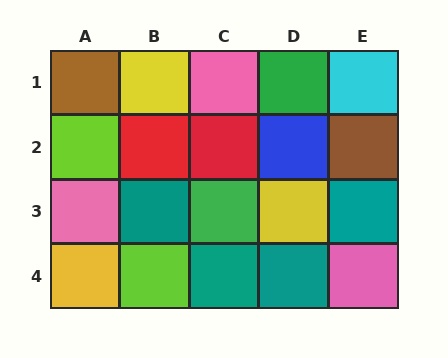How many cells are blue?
1 cell is blue.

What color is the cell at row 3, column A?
Pink.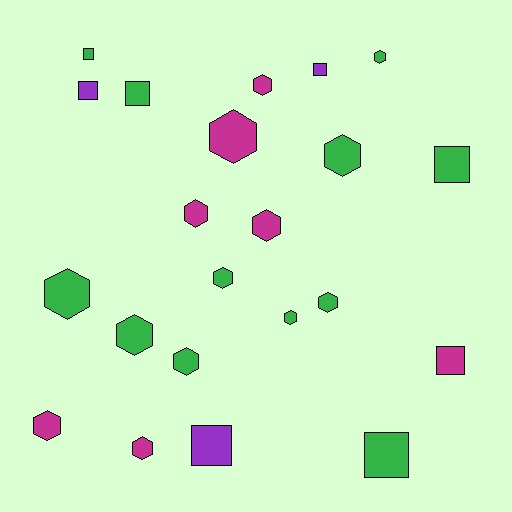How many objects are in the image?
There are 22 objects.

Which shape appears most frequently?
Hexagon, with 14 objects.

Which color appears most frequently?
Green, with 12 objects.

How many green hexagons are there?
There are 8 green hexagons.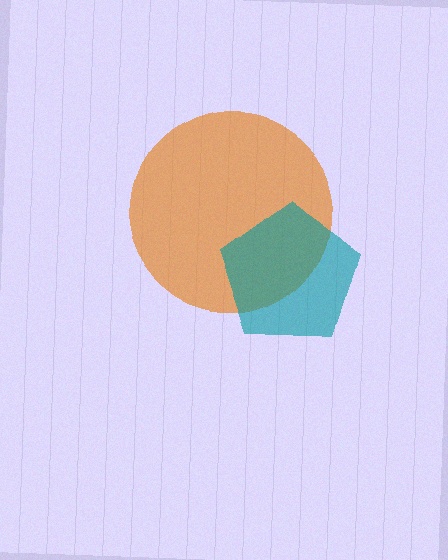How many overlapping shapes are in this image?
There are 2 overlapping shapes in the image.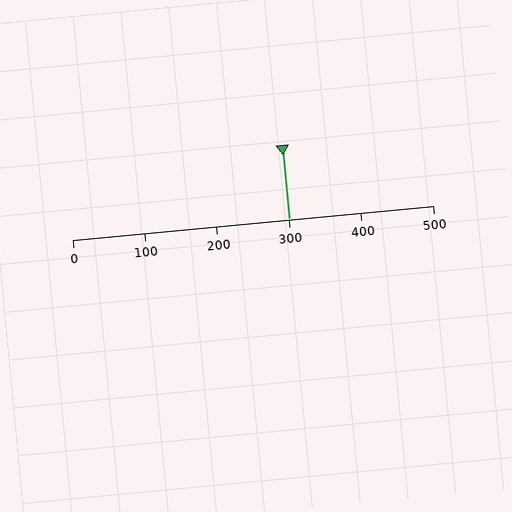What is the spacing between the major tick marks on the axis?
The major ticks are spaced 100 apart.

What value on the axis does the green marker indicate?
The marker indicates approximately 300.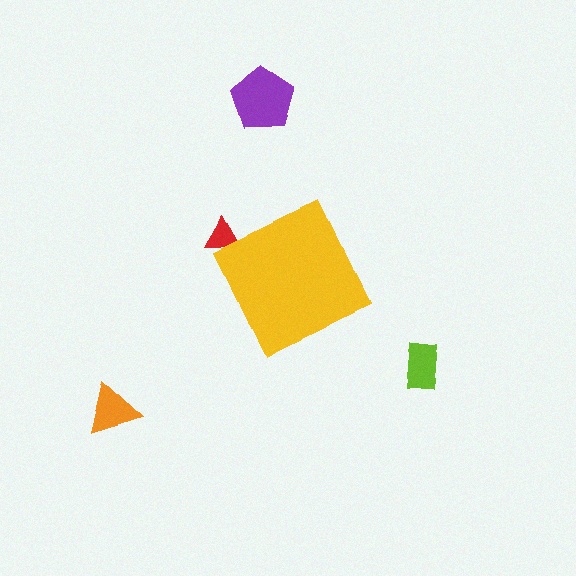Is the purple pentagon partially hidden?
No, the purple pentagon is fully visible.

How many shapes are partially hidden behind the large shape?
1 shape is partially hidden.